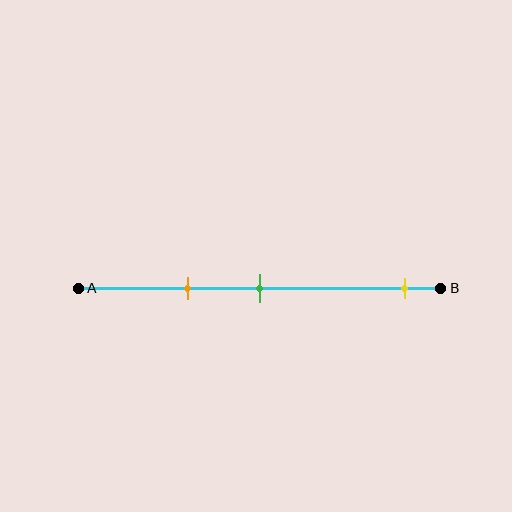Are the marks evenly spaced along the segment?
No, the marks are not evenly spaced.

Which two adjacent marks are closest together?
The orange and green marks are the closest adjacent pair.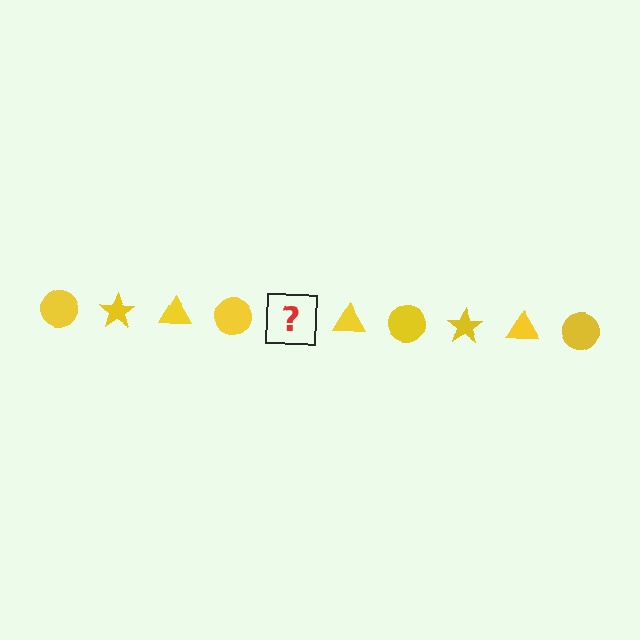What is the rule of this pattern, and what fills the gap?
The rule is that the pattern cycles through circle, star, triangle shapes in yellow. The gap should be filled with a yellow star.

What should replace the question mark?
The question mark should be replaced with a yellow star.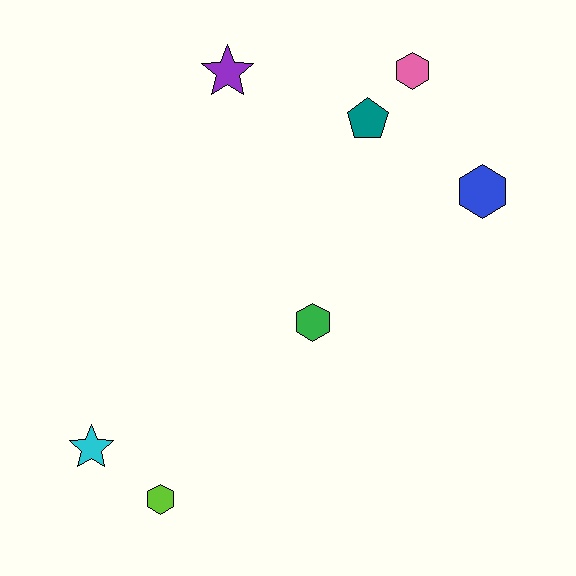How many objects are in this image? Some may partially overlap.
There are 7 objects.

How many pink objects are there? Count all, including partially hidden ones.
There is 1 pink object.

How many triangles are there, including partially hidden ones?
There are no triangles.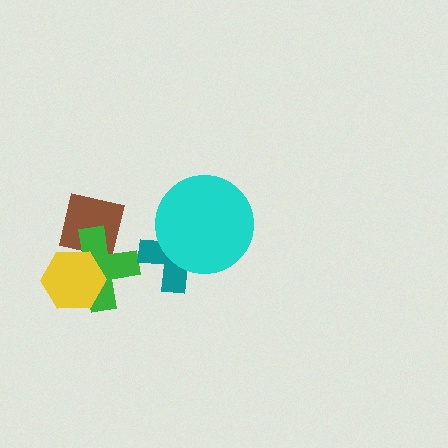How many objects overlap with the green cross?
2 objects overlap with the green cross.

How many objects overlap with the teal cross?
1 object overlaps with the teal cross.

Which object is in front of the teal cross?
The cyan circle is in front of the teal cross.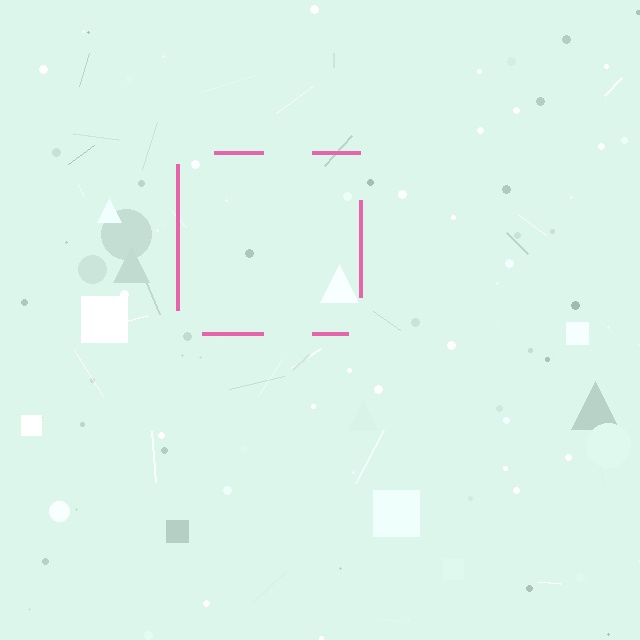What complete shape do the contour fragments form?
The contour fragments form a square.